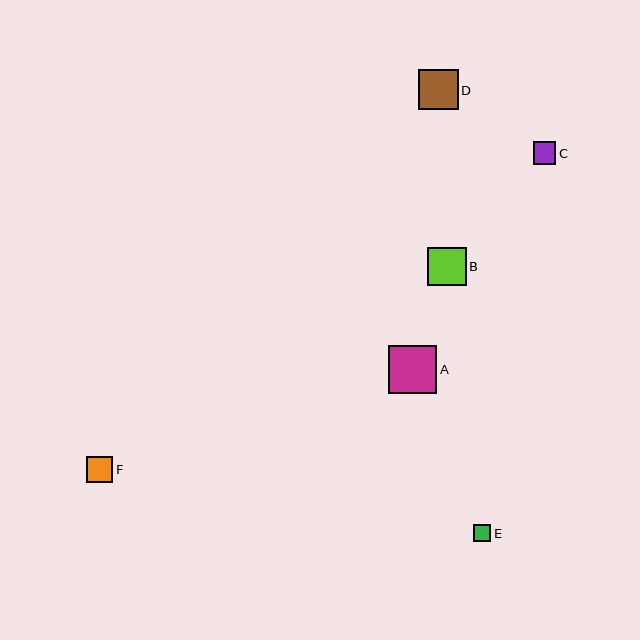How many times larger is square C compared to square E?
Square C is approximately 1.3 times the size of square E.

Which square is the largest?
Square A is the largest with a size of approximately 48 pixels.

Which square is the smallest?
Square E is the smallest with a size of approximately 17 pixels.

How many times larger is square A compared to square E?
Square A is approximately 2.8 times the size of square E.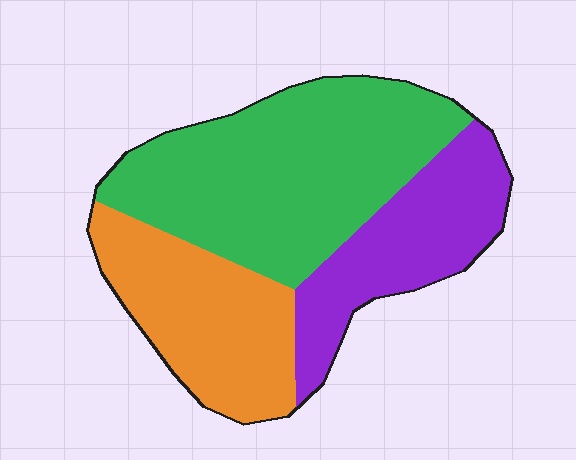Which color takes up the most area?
Green, at roughly 45%.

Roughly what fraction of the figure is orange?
Orange covers about 30% of the figure.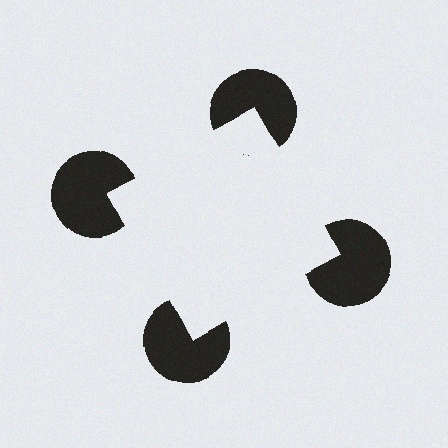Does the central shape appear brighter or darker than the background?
It typically appears slightly brighter than the background, even though no actual brightness change is drawn.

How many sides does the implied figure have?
4 sides.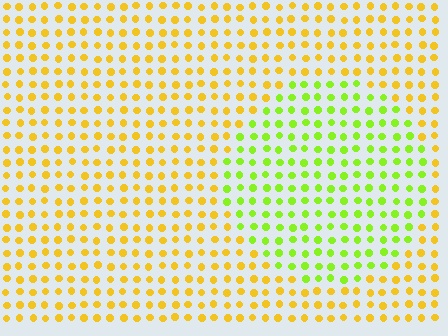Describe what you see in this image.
The image is filled with small yellow elements in a uniform arrangement. A circle-shaped region is visible where the elements are tinted to a slightly different hue, forming a subtle color boundary.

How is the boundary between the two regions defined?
The boundary is defined purely by a slight shift in hue (about 44 degrees). Spacing, size, and orientation are identical on both sides.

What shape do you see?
I see a circle.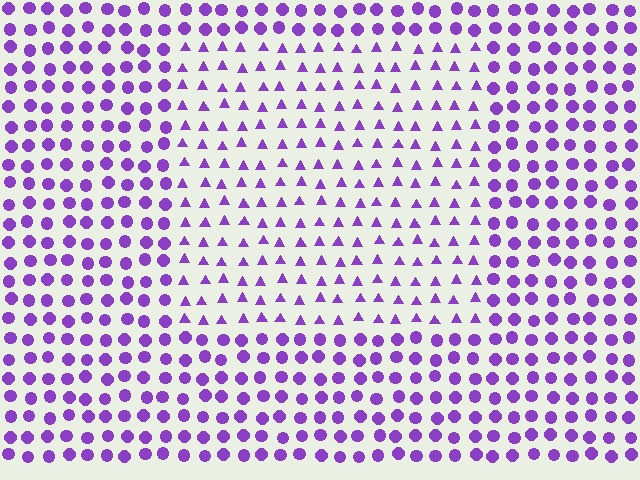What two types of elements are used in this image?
The image uses triangles inside the rectangle region and circles outside it.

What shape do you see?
I see a rectangle.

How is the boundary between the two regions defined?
The boundary is defined by a change in element shape: triangles inside vs. circles outside. All elements share the same color and spacing.